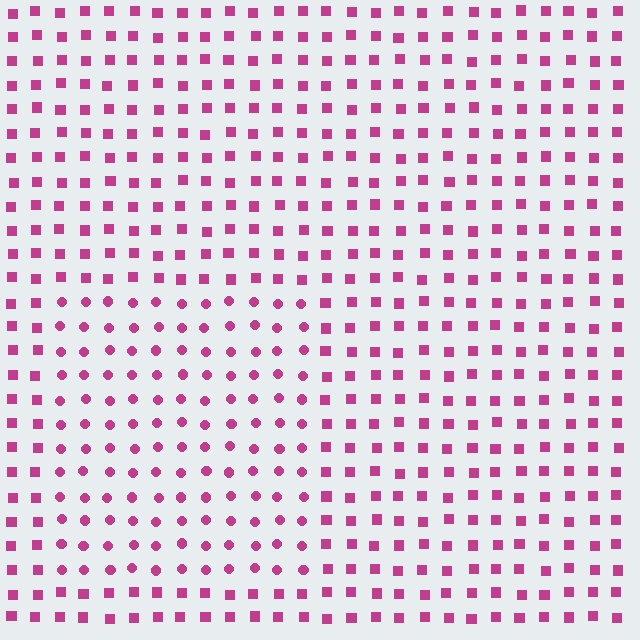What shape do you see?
I see a rectangle.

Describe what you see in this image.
The image is filled with small magenta elements arranged in a uniform grid. A rectangle-shaped region contains circles, while the surrounding area contains squares. The boundary is defined purely by the change in element shape.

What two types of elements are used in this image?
The image uses circles inside the rectangle region and squares outside it.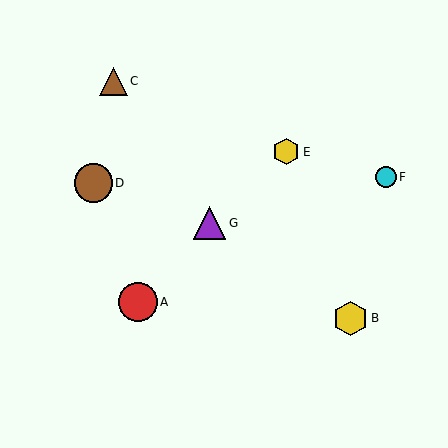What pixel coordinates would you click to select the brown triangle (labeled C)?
Click at (114, 81) to select the brown triangle C.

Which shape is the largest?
The red circle (labeled A) is the largest.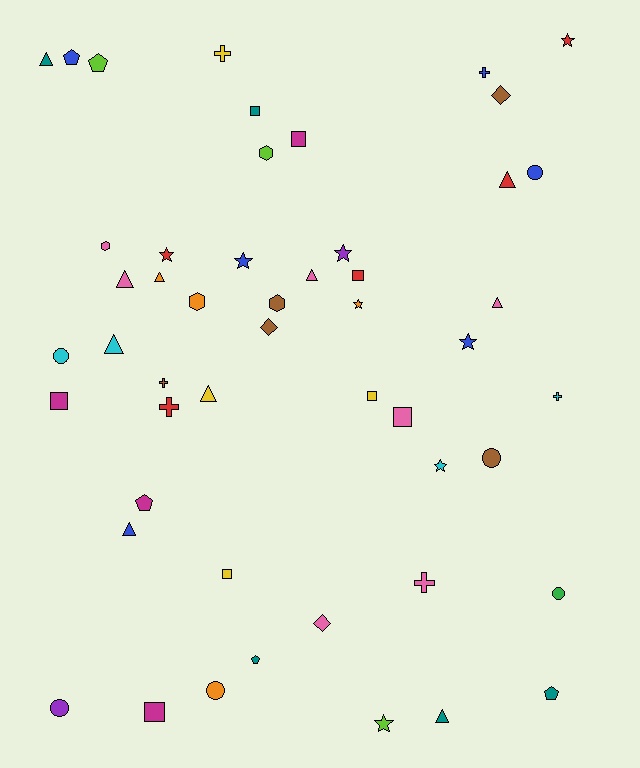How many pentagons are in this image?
There are 5 pentagons.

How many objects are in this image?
There are 50 objects.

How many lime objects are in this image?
There are 3 lime objects.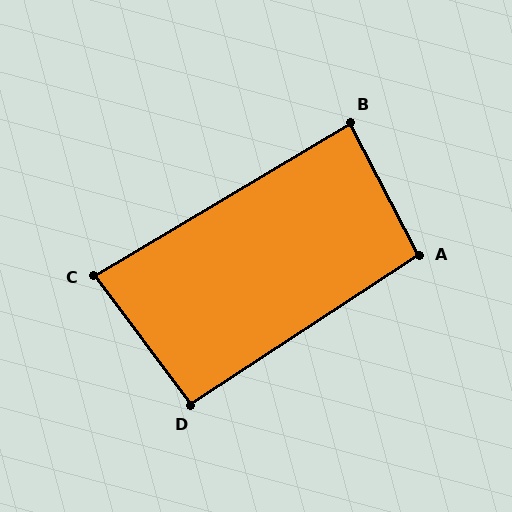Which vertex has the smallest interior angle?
C, at approximately 84 degrees.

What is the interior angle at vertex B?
Approximately 87 degrees (approximately right).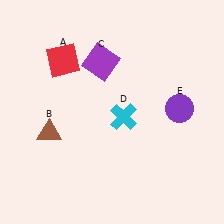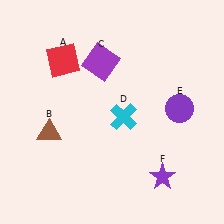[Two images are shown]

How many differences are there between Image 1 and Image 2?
There is 1 difference between the two images.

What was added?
A purple star (F) was added in Image 2.